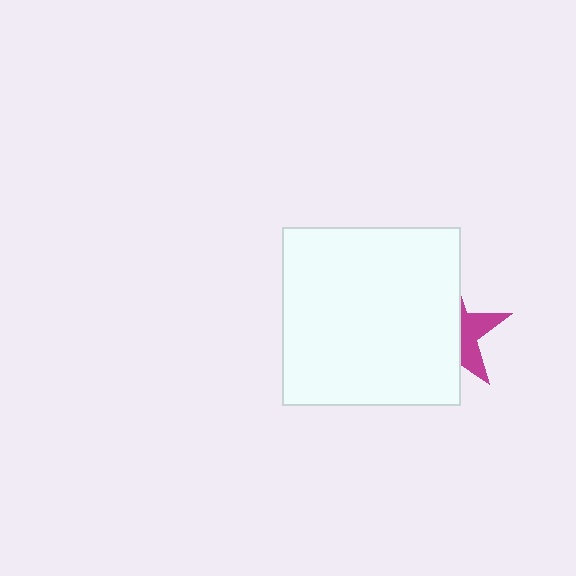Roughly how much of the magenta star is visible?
A small part of it is visible (roughly 34%).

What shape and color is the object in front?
The object in front is a white square.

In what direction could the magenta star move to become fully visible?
The magenta star could move right. That would shift it out from behind the white square entirely.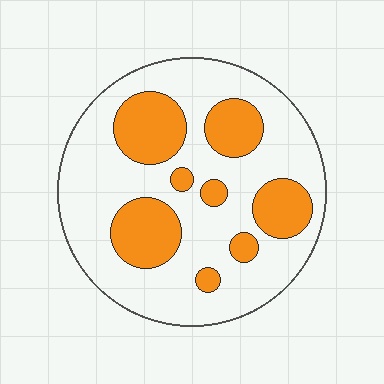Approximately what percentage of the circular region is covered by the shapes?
Approximately 30%.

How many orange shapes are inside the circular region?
8.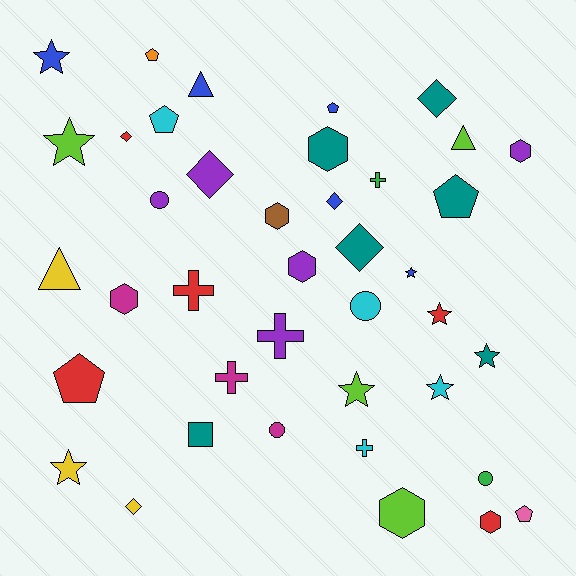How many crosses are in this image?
There are 5 crosses.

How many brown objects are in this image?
There is 1 brown object.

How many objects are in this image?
There are 40 objects.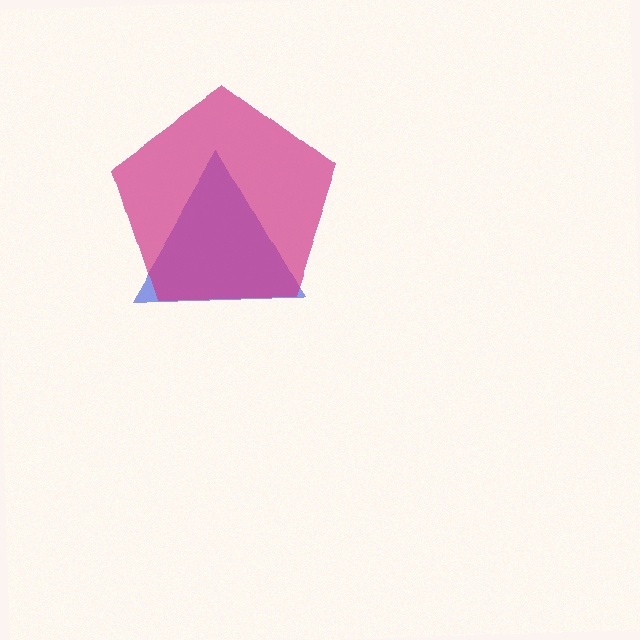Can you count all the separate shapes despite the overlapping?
Yes, there are 2 separate shapes.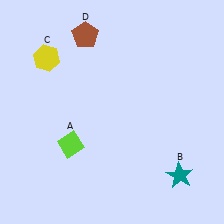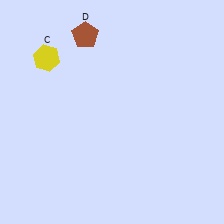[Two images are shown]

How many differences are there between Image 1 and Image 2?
There are 2 differences between the two images.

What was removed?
The teal star (B), the lime diamond (A) were removed in Image 2.